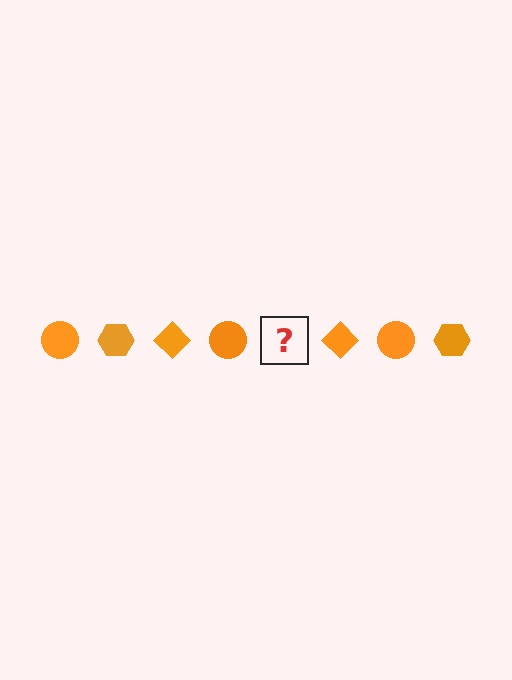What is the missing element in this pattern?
The missing element is an orange hexagon.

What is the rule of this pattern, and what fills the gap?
The rule is that the pattern cycles through circle, hexagon, diamond shapes in orange. The gap should be filled with an orange hexagon.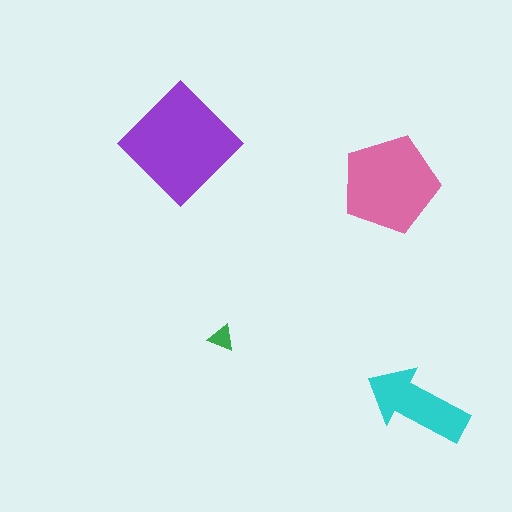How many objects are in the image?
There are 4 objects in the image.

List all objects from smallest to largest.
The green triangle, the cyan arrow, the pink pentagon, the purple diamond.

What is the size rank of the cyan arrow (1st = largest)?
3rd.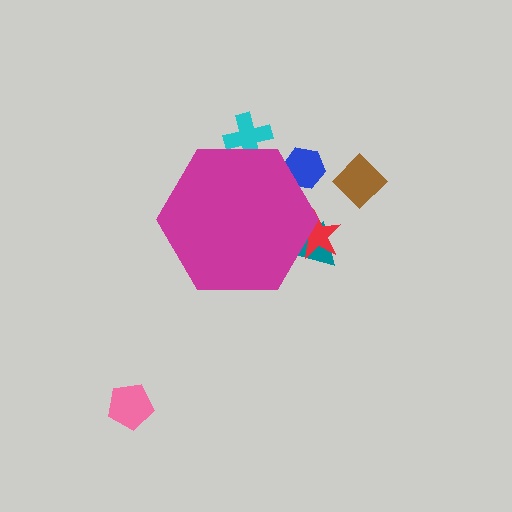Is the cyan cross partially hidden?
Yes, the cyan cross is partially hidden behind the magenta hexagon.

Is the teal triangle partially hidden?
Yes, the teal triangle is partially hidden behind the magenta hexagon.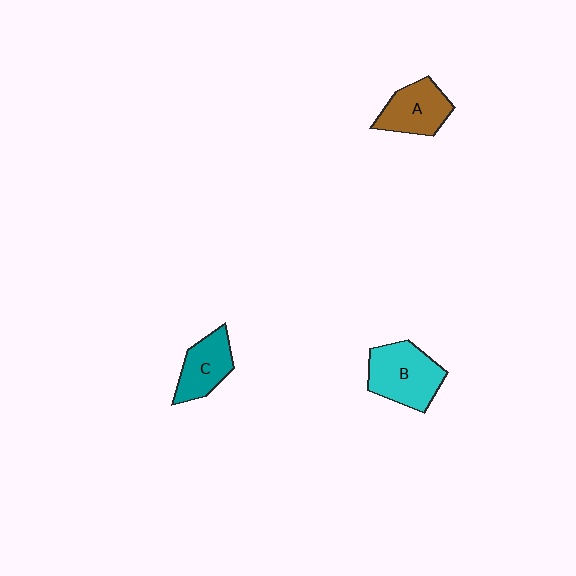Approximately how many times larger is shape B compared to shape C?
Approximately 1.4 times.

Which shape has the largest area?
Shape B (cyan).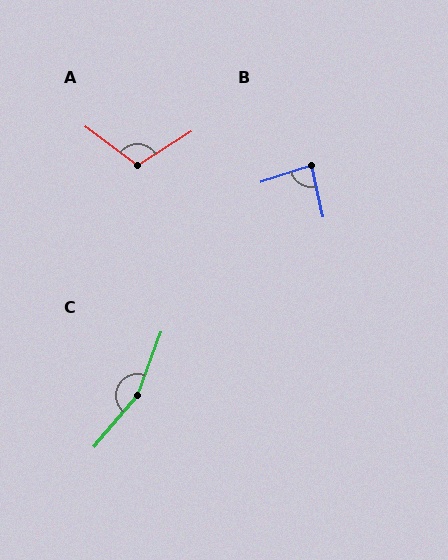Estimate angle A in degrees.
Approximately 110 degrees.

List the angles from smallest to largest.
B (84°), A (110°), C (160°).